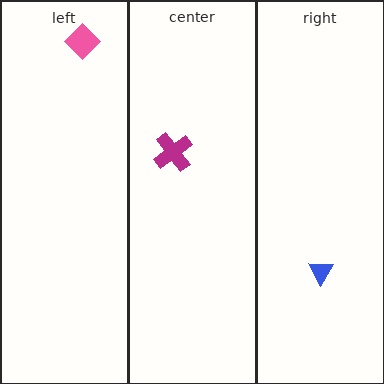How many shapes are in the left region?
1.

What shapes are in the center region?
The magenta cross.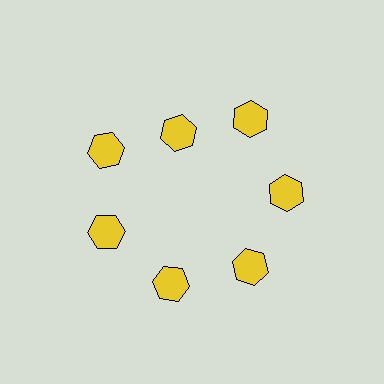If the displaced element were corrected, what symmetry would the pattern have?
It would have 7-fold rotational symmetry — the pattern would map onto itself every 51 degrees.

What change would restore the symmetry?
The symmetry would be restored by moving it outward, back onto the ring so that all 7 hexagons sit at equal angles and equal distance from the center.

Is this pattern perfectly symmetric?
No. The 7 yellow hexagons are arranged in a ring, but one element near the 12 o'clock position is pulled inward toward the center, breaking the 7-fold rotational symmetry.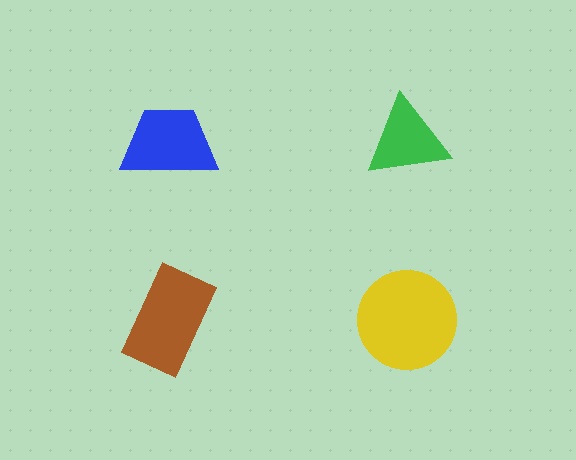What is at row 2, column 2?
A yellow circle.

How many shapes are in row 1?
2 shapes.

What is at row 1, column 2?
A green triangle.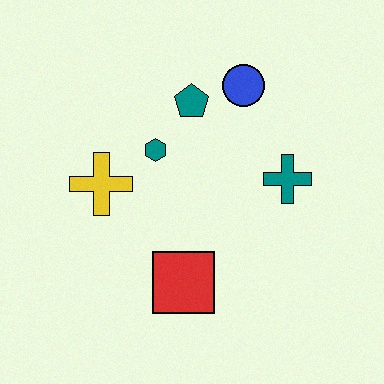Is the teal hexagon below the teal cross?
No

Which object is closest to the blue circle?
The teal pentagon is closest to the blue circle.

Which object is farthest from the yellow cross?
The teal cross is farthest from the yellow cross.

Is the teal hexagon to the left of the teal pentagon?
Yes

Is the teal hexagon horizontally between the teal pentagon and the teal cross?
No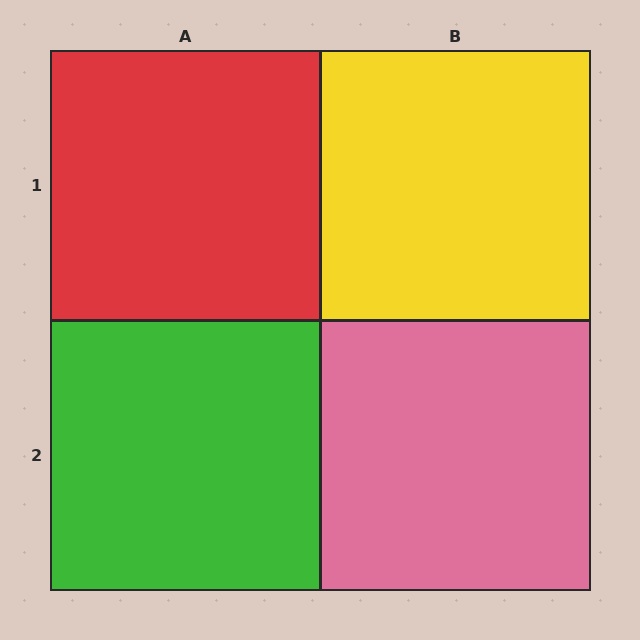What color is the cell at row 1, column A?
Red.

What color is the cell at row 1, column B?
Yellow.